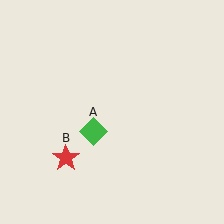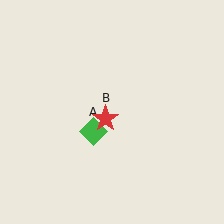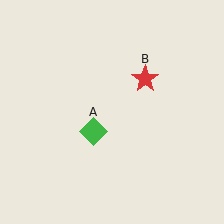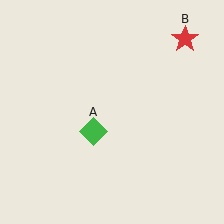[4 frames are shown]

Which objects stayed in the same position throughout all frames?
Green diamond (object A) remained stationary.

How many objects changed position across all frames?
1 object changed position: red star (object B).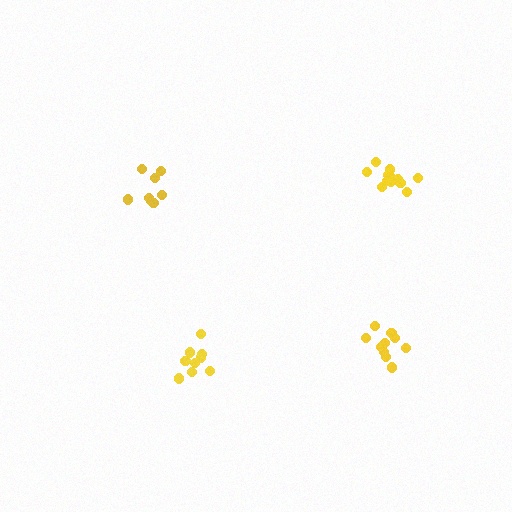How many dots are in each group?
Group 1: 11 dots, Group 2: 8 dots, Group 3: 12 dots, Group 4: 9 dots (40 total).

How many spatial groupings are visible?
There are 4 spatial groupings.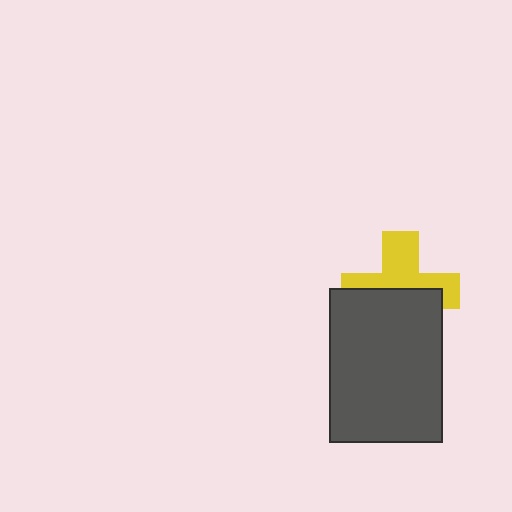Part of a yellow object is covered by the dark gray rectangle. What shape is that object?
It is a cross.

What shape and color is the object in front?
The object in front is a dark gray rectangle.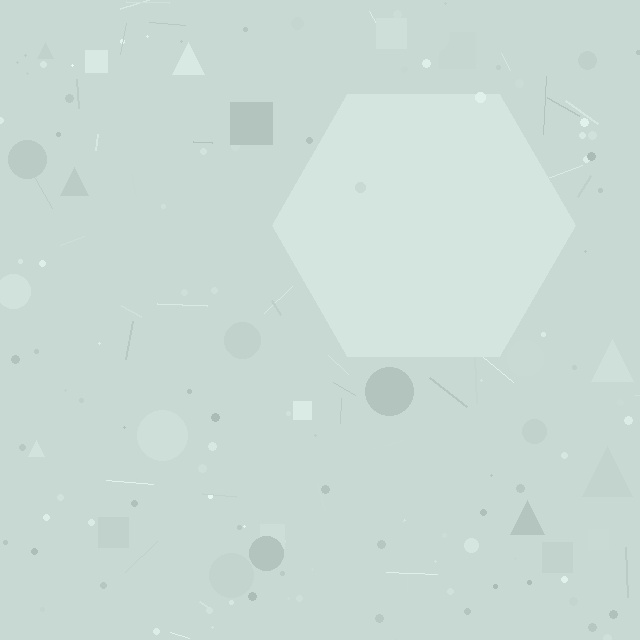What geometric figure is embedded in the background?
A hexagon is embedded in the background.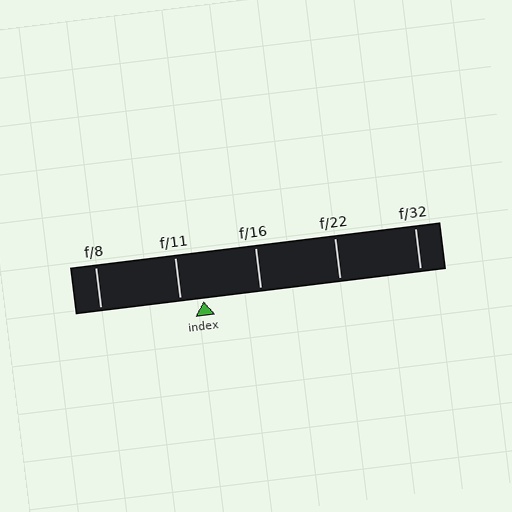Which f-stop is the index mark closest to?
The index mark is closest to f/11.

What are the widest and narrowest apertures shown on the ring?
The widest aperture shown is f/8 and the narrowest is f/32.